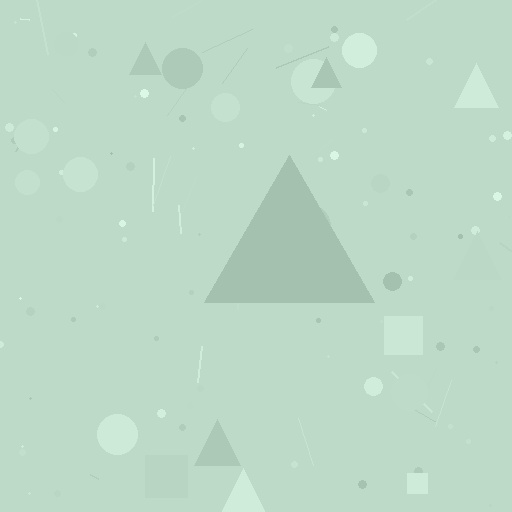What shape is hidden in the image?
A triangle is hidden in the image.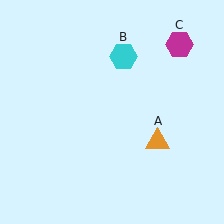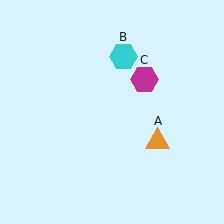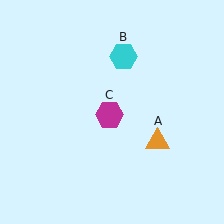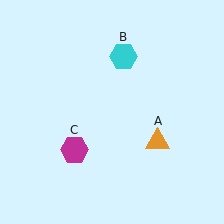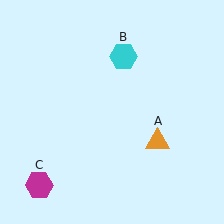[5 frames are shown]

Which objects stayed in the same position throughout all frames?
Orange triangle (object A) and cyan hexagon (object B) remained stationary.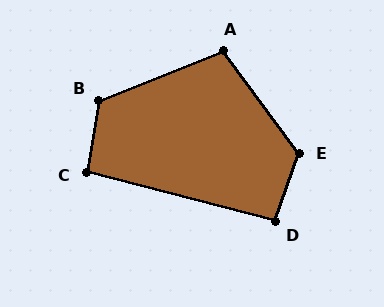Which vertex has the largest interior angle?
E, at approximately 124 degrees.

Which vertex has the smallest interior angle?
C, at approximately 95 degrees.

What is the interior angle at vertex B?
Approximately 121 degrees (obtuse).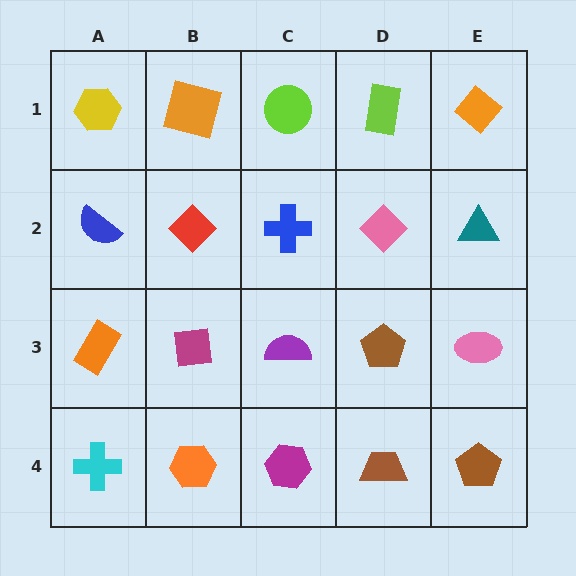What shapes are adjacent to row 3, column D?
A pink diamond (row 2, column D), a brown trapezoid (row 4, column D), a purple semicircle (row 3, column C), a pink ellipse (row 3, column E).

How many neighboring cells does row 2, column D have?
4.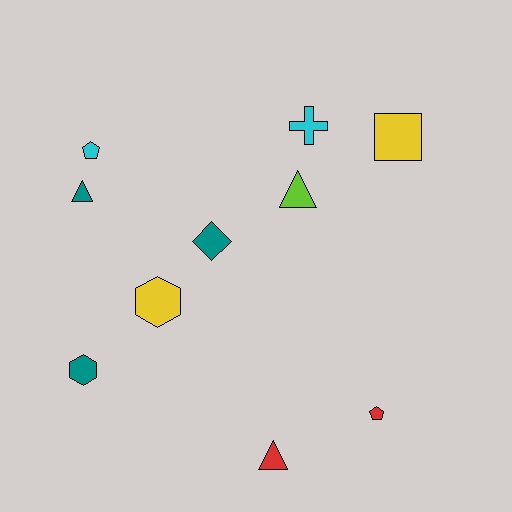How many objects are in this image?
There are 10 objects.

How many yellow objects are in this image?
There are 2 yellow objects.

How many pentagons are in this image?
There are 2 pentagons.